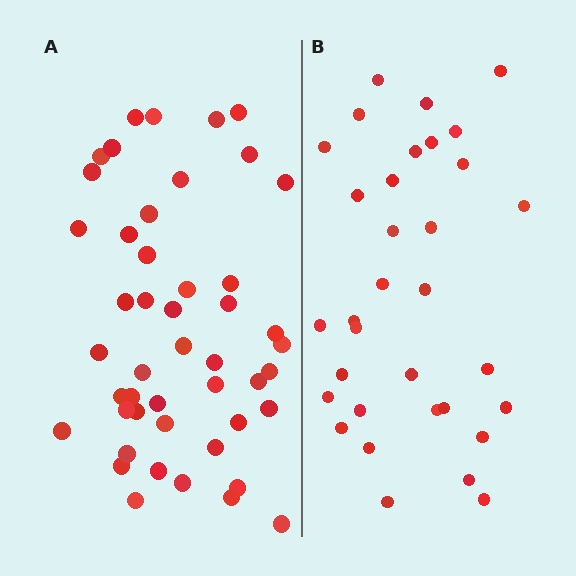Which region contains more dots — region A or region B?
Region A (the left region) has more dots.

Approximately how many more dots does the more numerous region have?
Region A has approximately 15 more dots than region B.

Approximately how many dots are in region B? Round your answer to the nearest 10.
About 30 dots. (The exact count is 33, which rounds to 30.)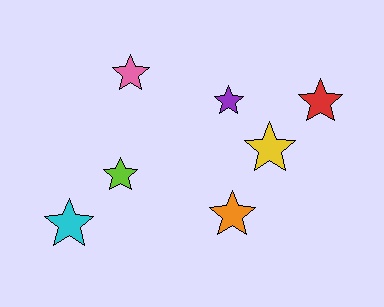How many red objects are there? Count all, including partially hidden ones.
There is 1 red object.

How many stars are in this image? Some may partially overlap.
There are 7 stars.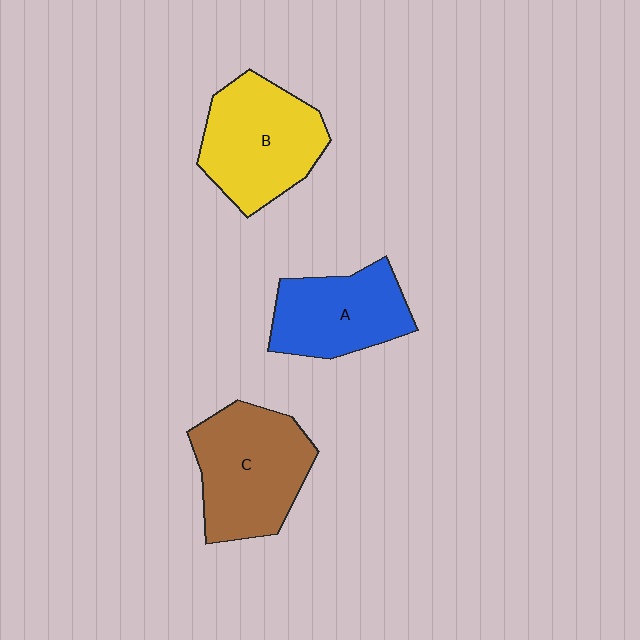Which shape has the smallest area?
Shape A (blue).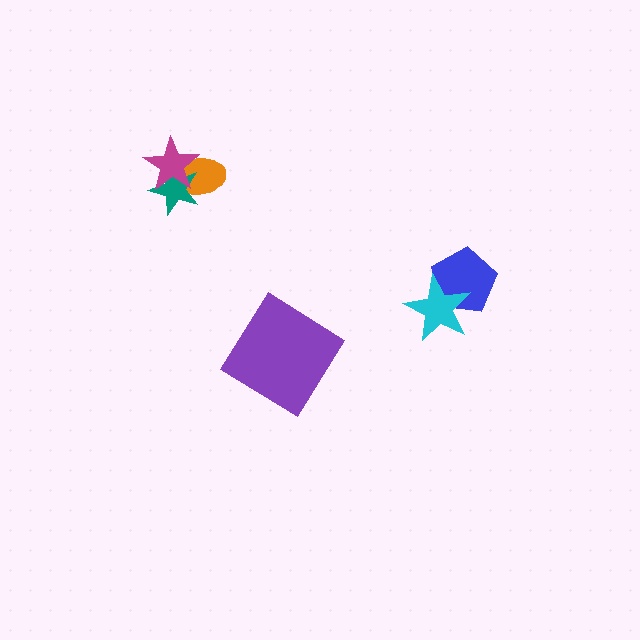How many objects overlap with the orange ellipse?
2 objects overlap with the orange ellipse.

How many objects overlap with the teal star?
2 objects overlap with the teal star.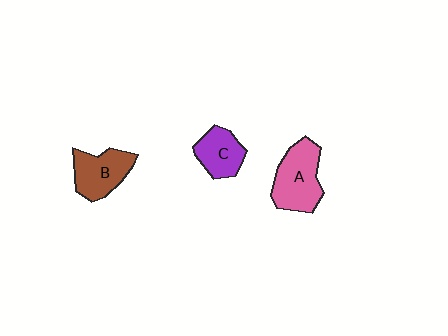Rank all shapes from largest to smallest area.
From largest to smallest: A (pink), B (brown), C (purple).